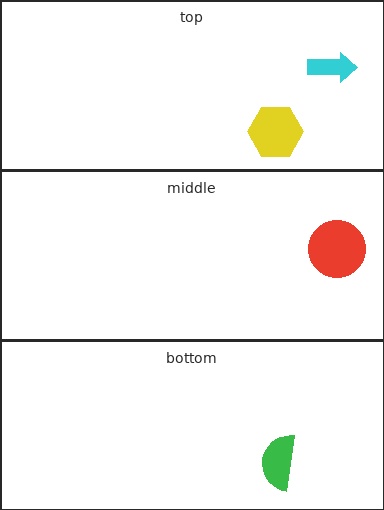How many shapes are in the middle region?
1.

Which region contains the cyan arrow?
The top region.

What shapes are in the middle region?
The red circle.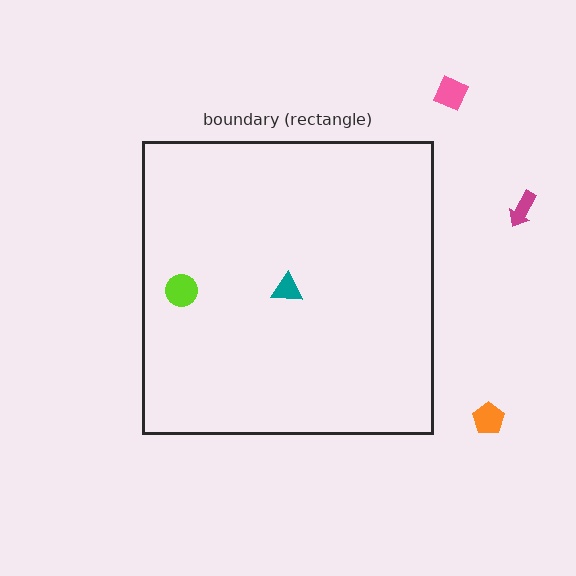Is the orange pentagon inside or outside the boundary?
Outside.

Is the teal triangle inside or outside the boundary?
Inside.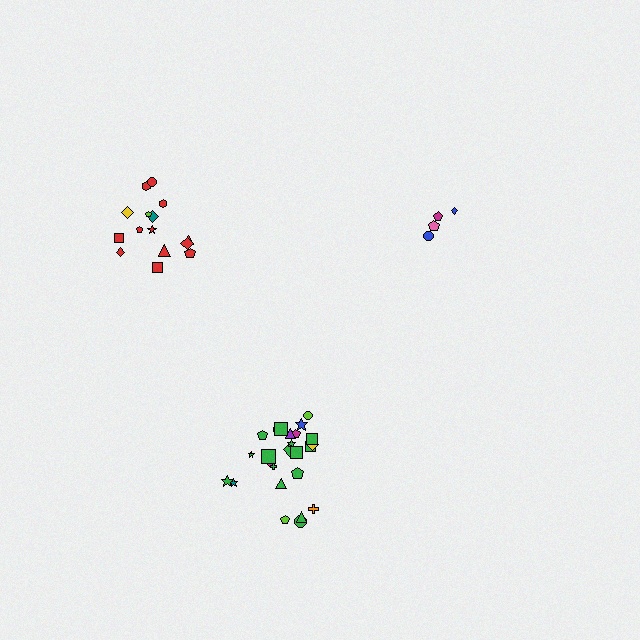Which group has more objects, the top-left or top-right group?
The top-left group.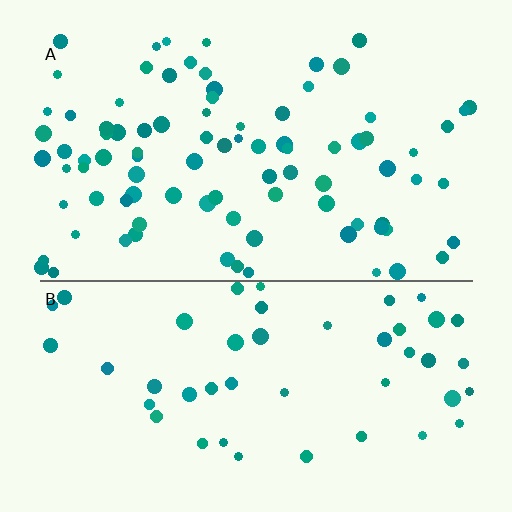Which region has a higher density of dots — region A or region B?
A (the top).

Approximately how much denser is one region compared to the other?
Approximately 1.9× — region A over region B.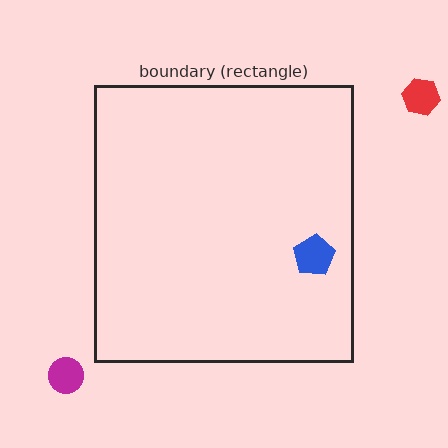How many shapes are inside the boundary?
1 inside, 2 outside.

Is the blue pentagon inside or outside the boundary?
Inside.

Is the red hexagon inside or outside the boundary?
Outside.